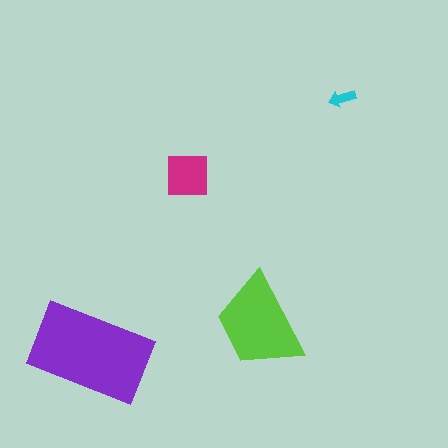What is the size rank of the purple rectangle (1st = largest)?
1st.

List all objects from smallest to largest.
The cyan arrow, the magenta square, the lime trapezoid, the purple rectangle.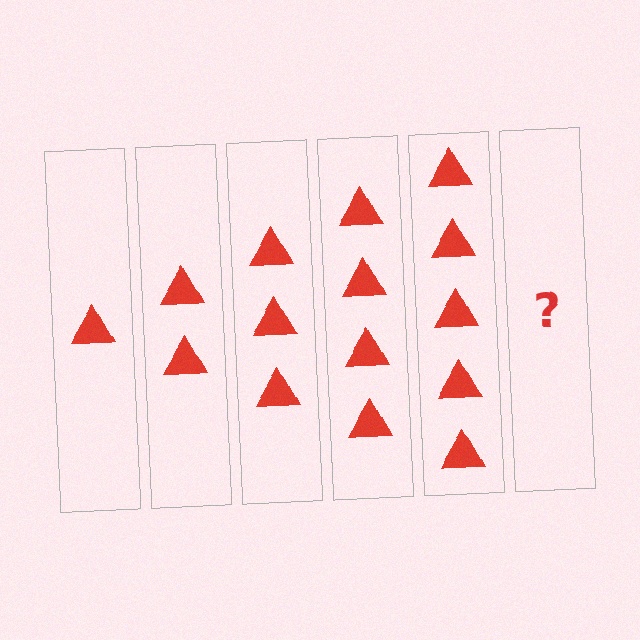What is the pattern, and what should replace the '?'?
The pattern is that each step adds one more triangle. The '?' should be 6 triangles.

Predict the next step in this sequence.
The next step is 6 triangles.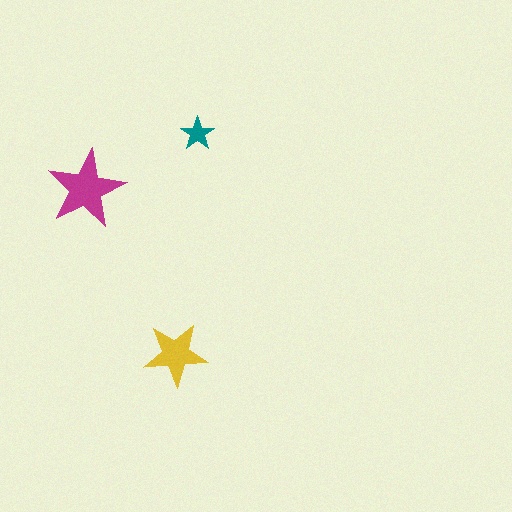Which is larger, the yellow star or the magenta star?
The magenta one.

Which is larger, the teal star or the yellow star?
The yellow one.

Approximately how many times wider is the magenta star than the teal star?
About 2.5 times wider.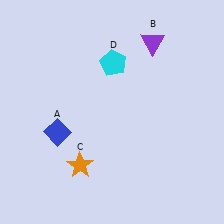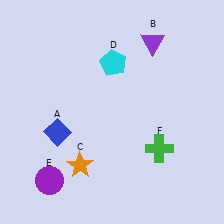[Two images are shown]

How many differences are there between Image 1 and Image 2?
There are 2 differences between the two images.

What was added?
A purple circle (E), a green cross (F) were added in Image 2.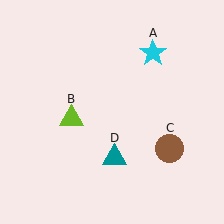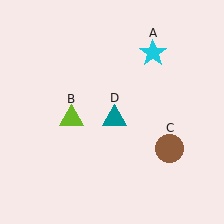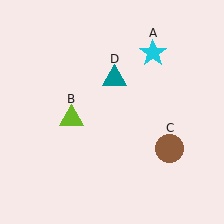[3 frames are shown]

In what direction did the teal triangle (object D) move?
The teal triangle (object D) moved up.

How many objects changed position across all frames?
1 object changed position: teal triangle (object D).